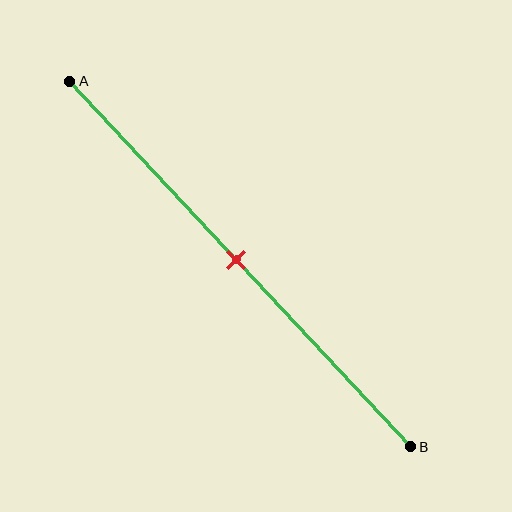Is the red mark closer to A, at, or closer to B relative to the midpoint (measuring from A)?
The red mark is approximately at the midpoint of segment AB.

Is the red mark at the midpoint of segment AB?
Yes, the mark is approximately at the midpoint.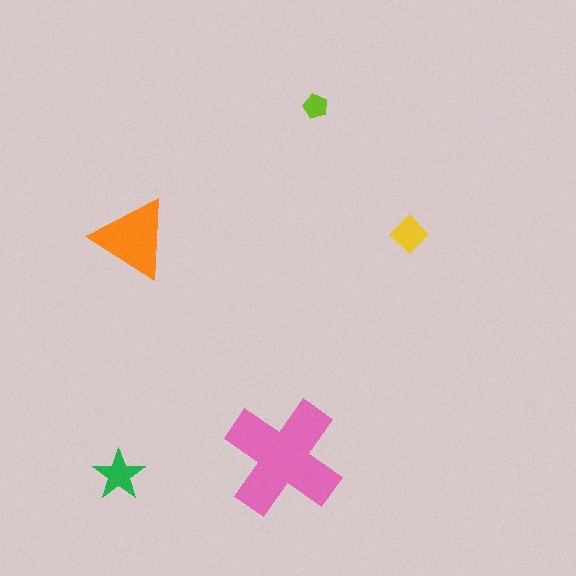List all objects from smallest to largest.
The lime pentagon, the yellow diamond, the green star, the orange triangle, the pink cross.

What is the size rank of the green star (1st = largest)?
3rd.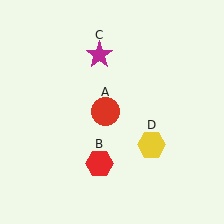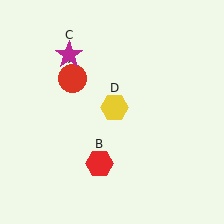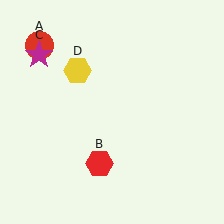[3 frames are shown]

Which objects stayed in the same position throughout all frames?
Red hexagon (object B) remained stationary.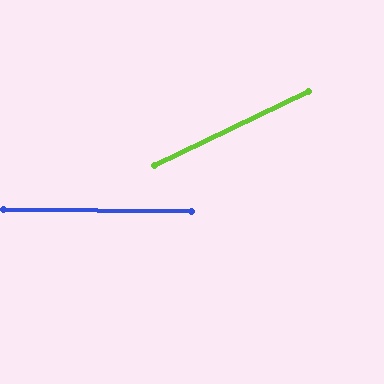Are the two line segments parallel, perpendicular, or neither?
Neither parallel nor perpendicular — they differ by about 26°.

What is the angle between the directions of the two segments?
Approximately 26 degrees.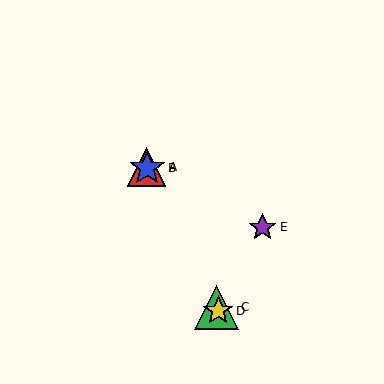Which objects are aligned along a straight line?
Objects A, B, C, D are aligned along a straight line.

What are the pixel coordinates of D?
Object D is at (218, 311).